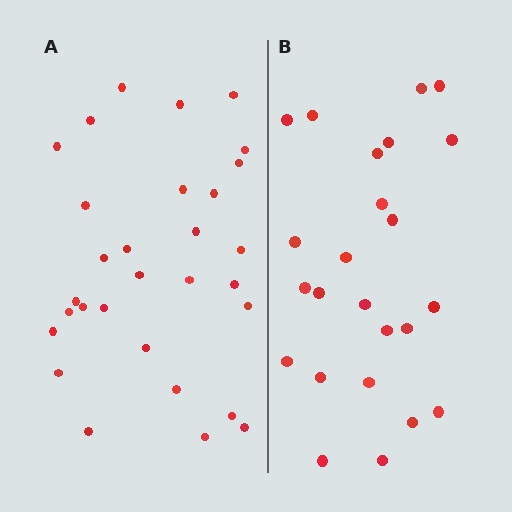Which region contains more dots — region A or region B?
Region A (the left region) has more dots.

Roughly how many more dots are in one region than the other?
Region A has about 6 more dots than region B.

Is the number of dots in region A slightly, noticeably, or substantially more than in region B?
Region A has noticeably more, but not dramatically so. The ratio is roughly 1.2 to 1.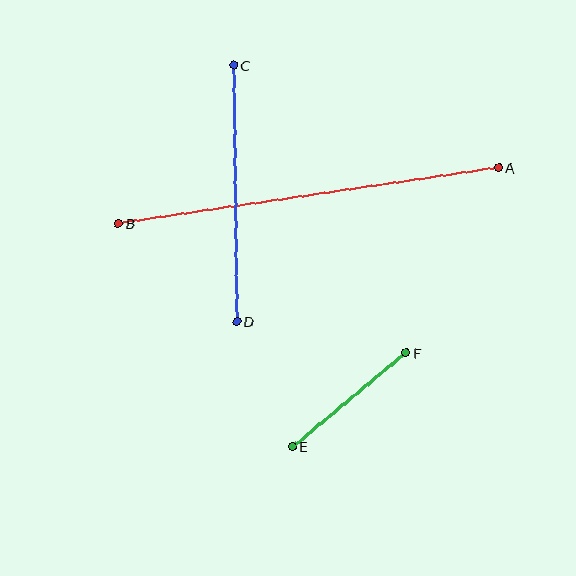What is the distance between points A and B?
The distance is approximately 384 pixels.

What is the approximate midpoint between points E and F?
The midpoint is at approximately (349, 400) pixels.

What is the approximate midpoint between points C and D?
The midpoint is at approximately (235, 194) pixels.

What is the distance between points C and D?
The distance is approximately 256 pixels.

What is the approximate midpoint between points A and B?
The midpoint is at approximately (309, 195) pixels.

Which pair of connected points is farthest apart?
Points A and B are farthest apart.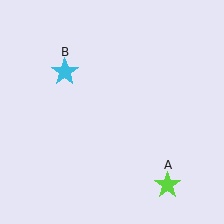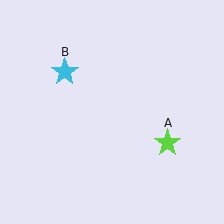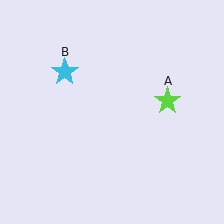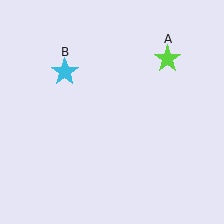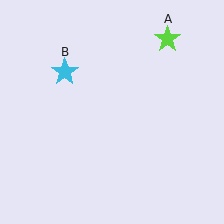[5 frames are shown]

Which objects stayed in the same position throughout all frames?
Cyan star (object B) remained stationary.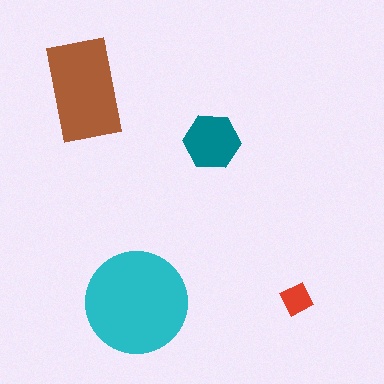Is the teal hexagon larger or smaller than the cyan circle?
Smaller.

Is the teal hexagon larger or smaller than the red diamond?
Larger.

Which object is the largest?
The cyan circle.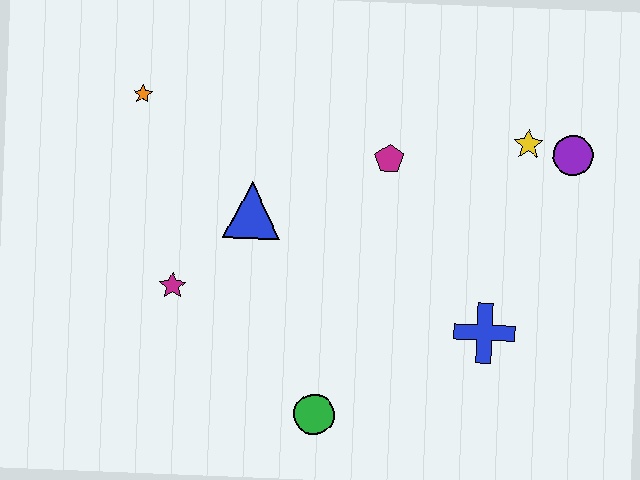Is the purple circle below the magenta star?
No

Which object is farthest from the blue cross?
The orange star is farthest from the blue cross.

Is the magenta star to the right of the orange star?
Yes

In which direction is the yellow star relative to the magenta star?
The yellow star is to the right of the magenta star.